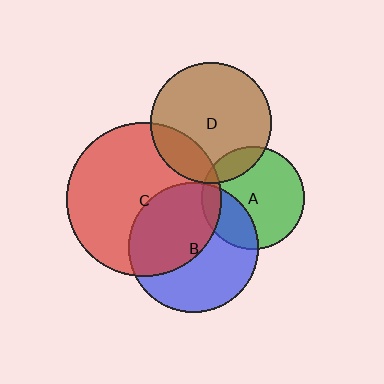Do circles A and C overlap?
Yes.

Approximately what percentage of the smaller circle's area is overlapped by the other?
Approximately 10%.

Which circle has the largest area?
Circle C (red).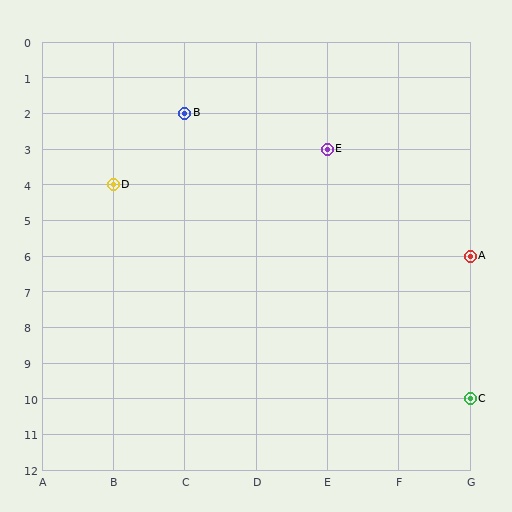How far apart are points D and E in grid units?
Points D and E are 3 columns and 1 row apart (about 3.2 grid units diagonally).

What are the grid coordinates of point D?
Point D is at grid coordinates (B, 4).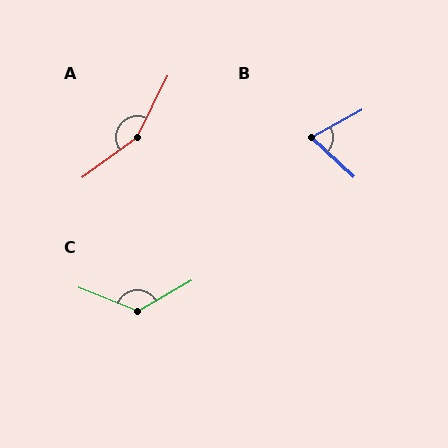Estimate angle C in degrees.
Approximately 129 degrees.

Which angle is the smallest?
B, at approximately 72 degrees.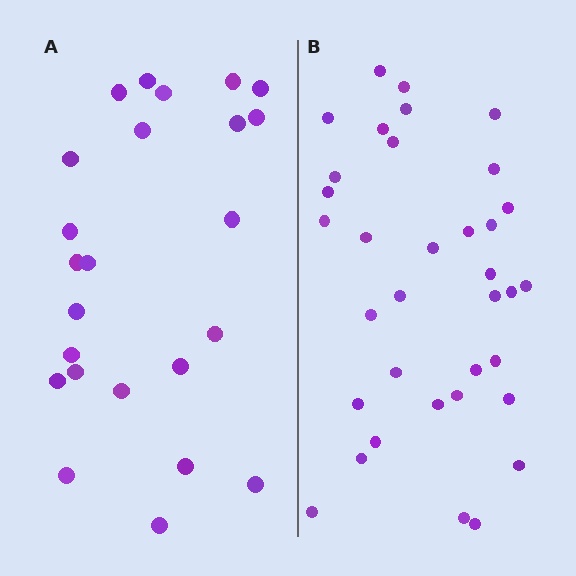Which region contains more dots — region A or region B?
Region B (the right region) has more dots.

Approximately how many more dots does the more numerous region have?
Region B has roughly 12 or so more dots than region A.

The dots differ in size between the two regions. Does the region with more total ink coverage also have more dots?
No. Region A has more total ink coverage because its dots are larger, but region B actually contains more individual dots. Total area can be misleading — the number of items is what matters here.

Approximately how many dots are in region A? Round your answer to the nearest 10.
About 20 dots. (The exact count is 24, which rounds to 20.)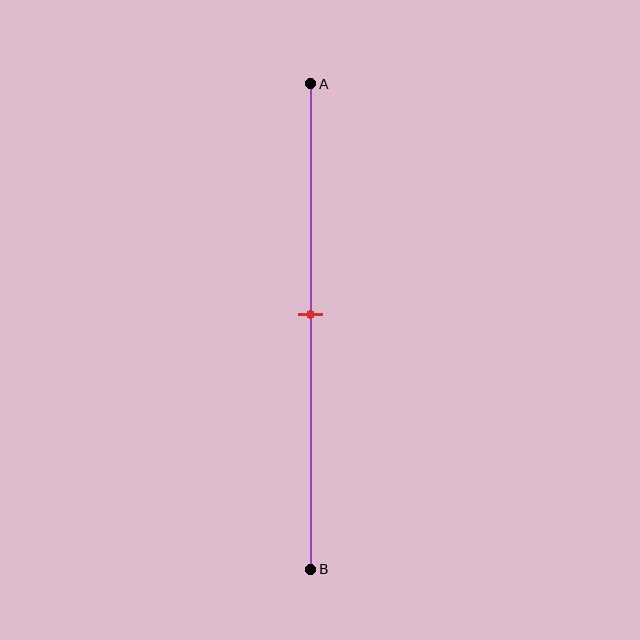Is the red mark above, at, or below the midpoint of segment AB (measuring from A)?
The red mark is approximately at the midpoint of segment AB.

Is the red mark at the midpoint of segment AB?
Yes, the mark is approximately at the midpoint.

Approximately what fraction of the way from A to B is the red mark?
The red mark is approximately 50% of the way from A to B.